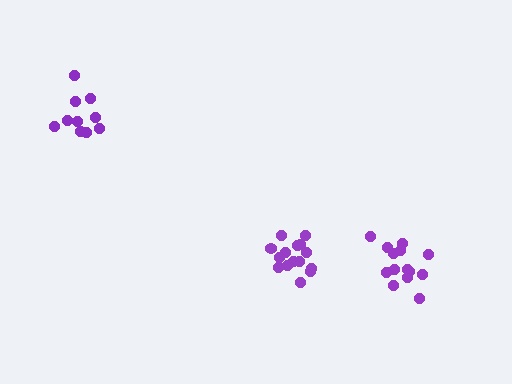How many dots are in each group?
Group 1: 15 dots, Group 2: 10 dots, Group 3: 15 dots (40 total).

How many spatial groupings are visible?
There are 3 spatial groupings.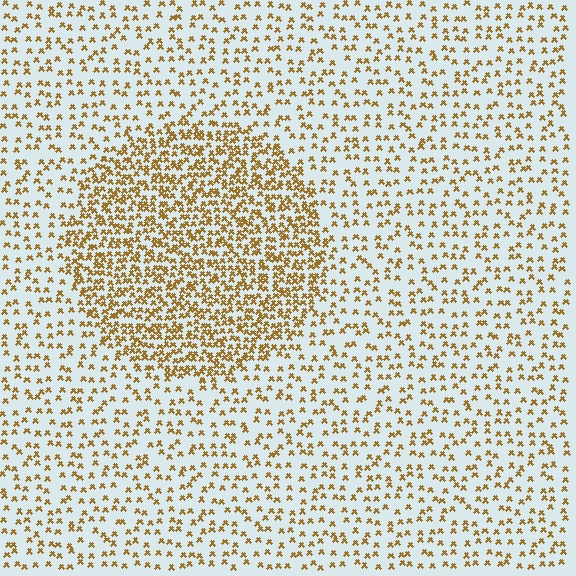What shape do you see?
I see a circle.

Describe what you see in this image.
The image contains small brown elements arranged at two different densities. A circle-shaped region is visible where the elements are more densely packed than the surrounding area.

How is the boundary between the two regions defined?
The boundary is defined by a change in element density (approximately 2.4x ratio). All elements are the same color, size, and shape.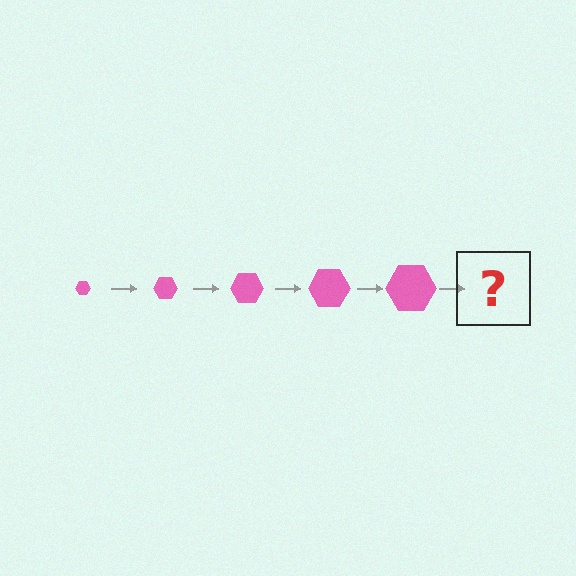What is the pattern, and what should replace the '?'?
The pattern is that the hexagon gets progressively larger each step. The '?' should be a pink hexagon, larger than the previous one.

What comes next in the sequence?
The next element should be a pink hexagon, larger than the previous one.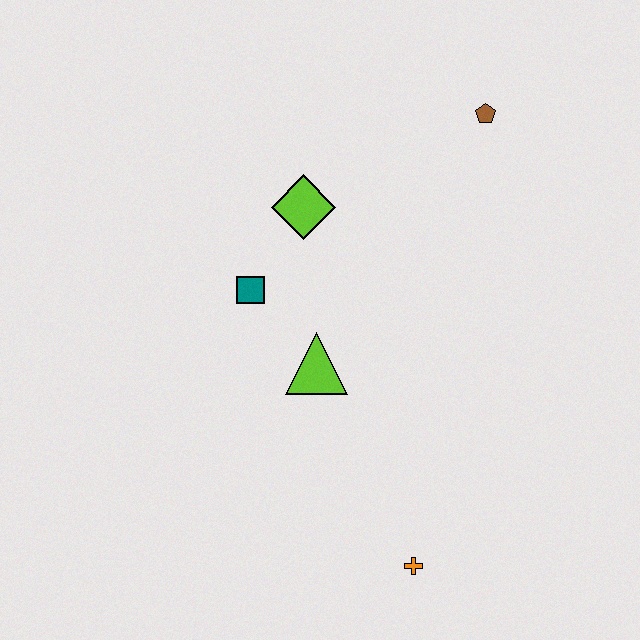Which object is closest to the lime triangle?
The teal square is closest to the lime triangle.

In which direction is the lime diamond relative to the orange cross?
The lime diamond is above the orange cross.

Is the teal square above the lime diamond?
No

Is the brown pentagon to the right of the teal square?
Yes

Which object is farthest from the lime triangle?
The brown pentagon is farthest from the lime triangle.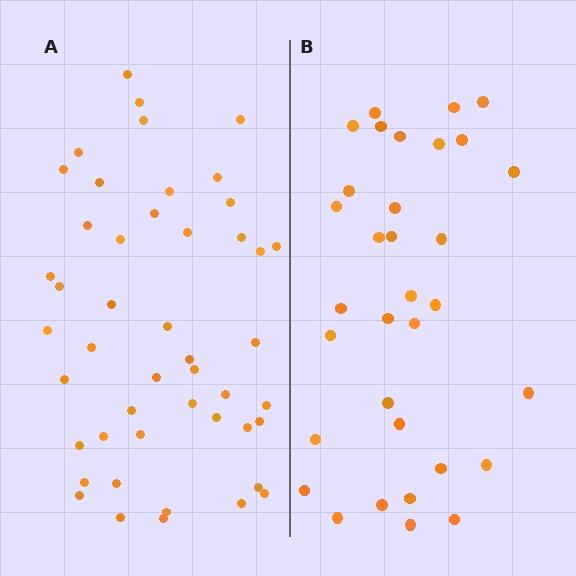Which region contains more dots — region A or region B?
Region A (the left region) has more dots.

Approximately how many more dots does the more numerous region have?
Region A has approximately 15 more dots than region B.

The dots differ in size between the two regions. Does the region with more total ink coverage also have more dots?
No. Region B has more total ink coverage because its dots are larger, but region A actually contains more individual dots. Total area can be misleading — the number of items is what matters here.